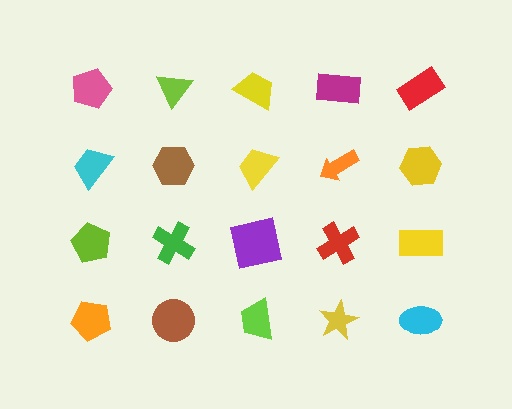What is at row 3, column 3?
A purple square.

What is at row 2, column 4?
An orange arrow.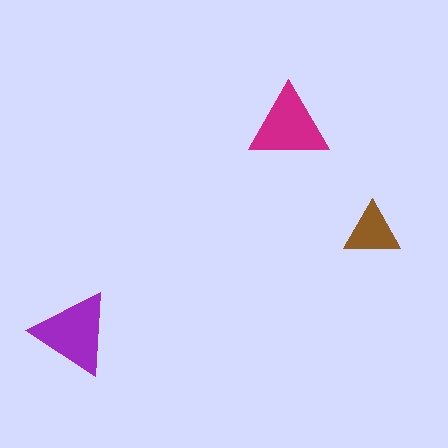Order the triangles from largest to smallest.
the purple one, the magenta one, the brown one.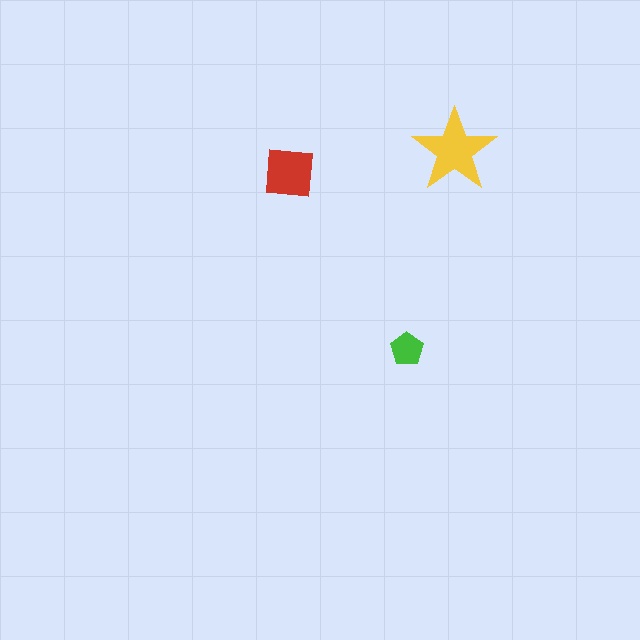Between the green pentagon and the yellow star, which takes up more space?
The yellow star.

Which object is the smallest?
The green pentagon.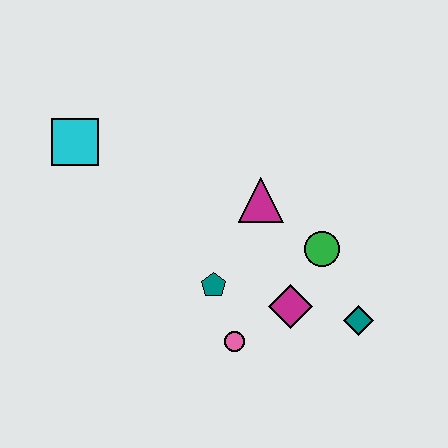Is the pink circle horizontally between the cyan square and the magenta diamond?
Yes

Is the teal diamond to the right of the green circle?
Yes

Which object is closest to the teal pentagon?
The pink circle is closest to the teal pentagon.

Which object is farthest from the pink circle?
The cyan square is farthest from the pink circle.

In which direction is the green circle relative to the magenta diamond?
The green circle is above the magenta diamond.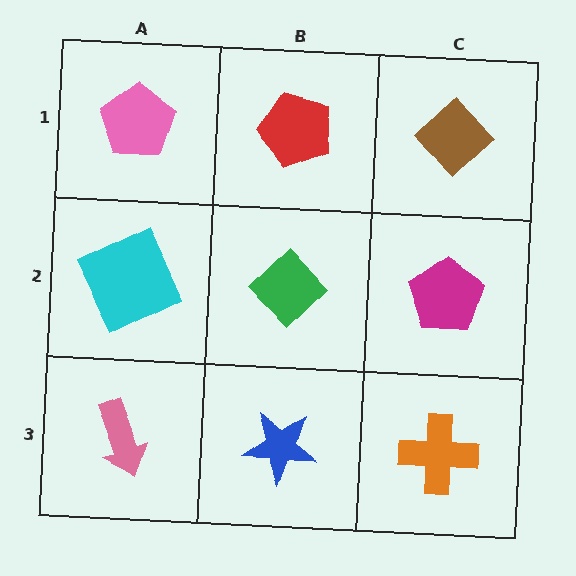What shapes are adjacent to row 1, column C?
A magenta pentagon (row 2, column C), a red pentagon (row 1, column B).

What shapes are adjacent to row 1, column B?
A green diamond (row 2, column B), a pink pentagon (row 1, column A), a brown diamond (row 1, column C).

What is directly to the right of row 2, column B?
A magenta pentagon.